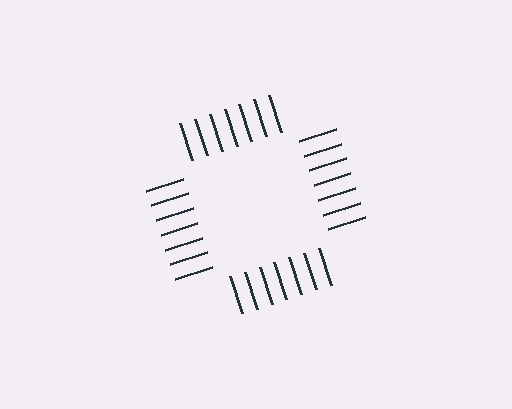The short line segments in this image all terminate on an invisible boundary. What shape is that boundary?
An illusory square — the line segments terminate on its edges but no continuous stroke is drawn.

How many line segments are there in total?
28 — 7 along each of the 4 edges.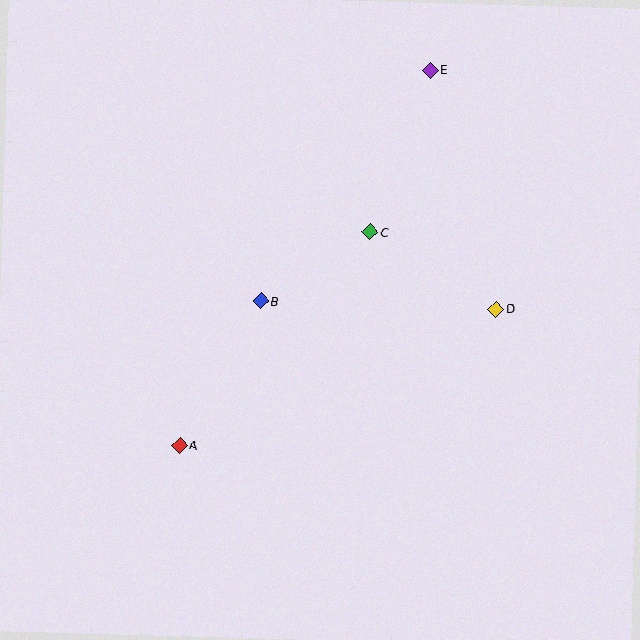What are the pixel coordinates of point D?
Point D is at (496, 309).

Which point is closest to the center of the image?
Point B at (261, 301) is closest to the center.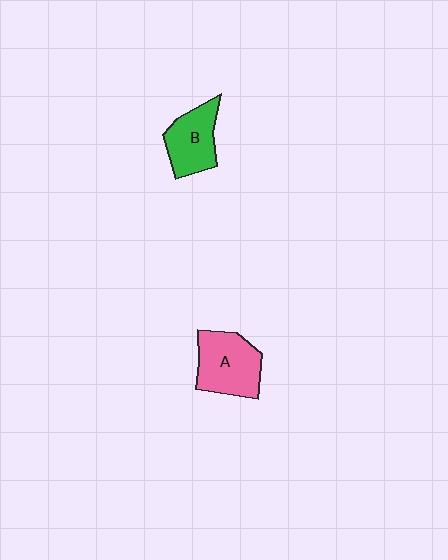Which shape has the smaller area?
Shape B (green).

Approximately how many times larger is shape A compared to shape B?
Approximately 1.2 times.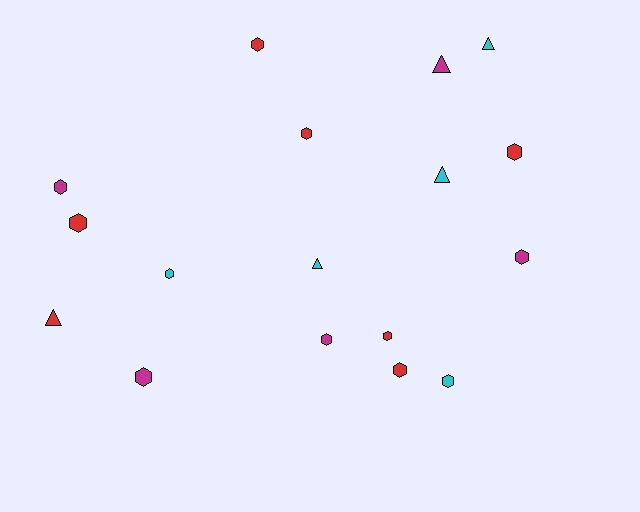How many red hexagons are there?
There are 6 red hexagons.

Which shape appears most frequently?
Hexagon, with 12 objects.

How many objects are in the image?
There are 17 objects.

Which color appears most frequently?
Red, with 7 objects.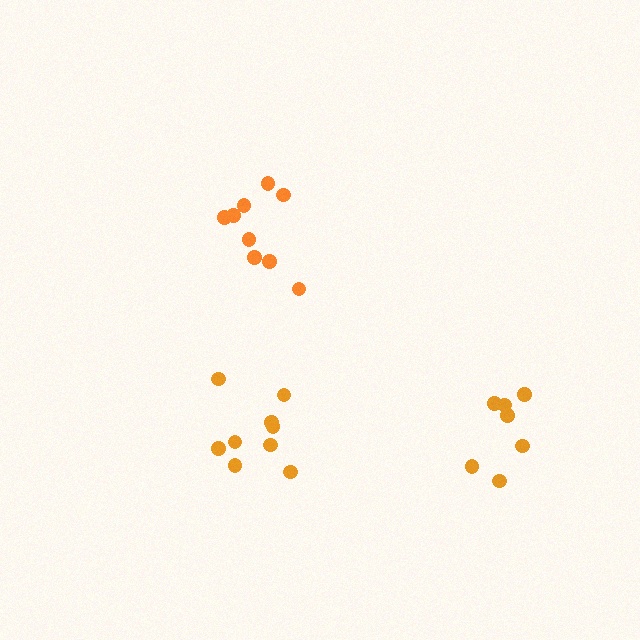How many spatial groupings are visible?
There are 3 spatial groupings.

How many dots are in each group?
Group 1: 9 dots, Group 2: 7 dots, Group 3: 9 dots (25 total).